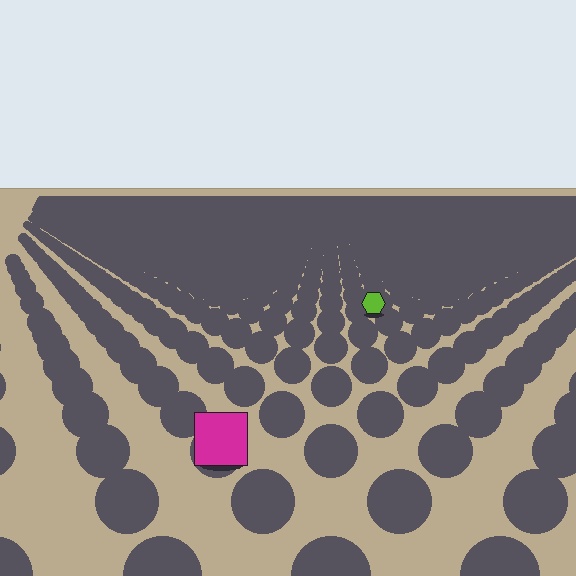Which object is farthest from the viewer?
The lime hexagon is farthest from the viewer. It appears smaller and the ground texture around it is denser.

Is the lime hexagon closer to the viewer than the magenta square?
No. The magenta square is closer — you can tell from the texture gradient: the ground texture is coarser near it.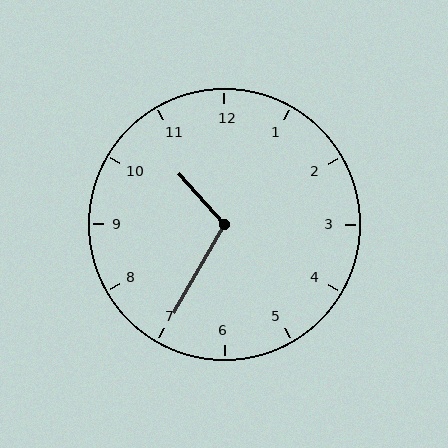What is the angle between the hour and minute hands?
Approximately 108 degrees.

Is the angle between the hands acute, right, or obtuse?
It is obtuse.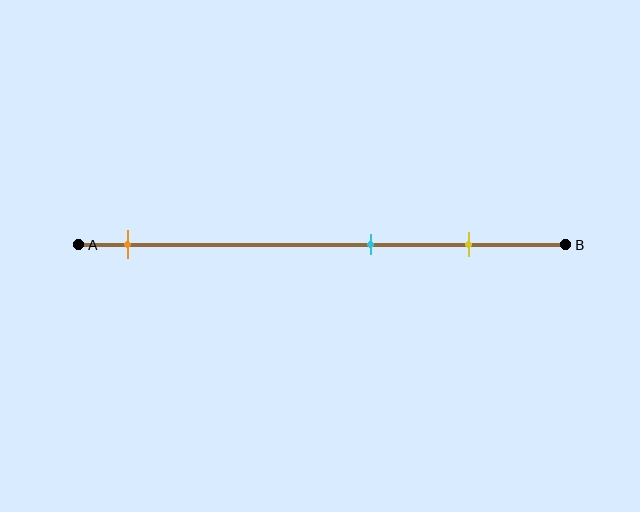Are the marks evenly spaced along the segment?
No, the marks are not evenly spaced.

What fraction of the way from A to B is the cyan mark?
The cyan mark is approximately 60% (0.6) of the way from A to B.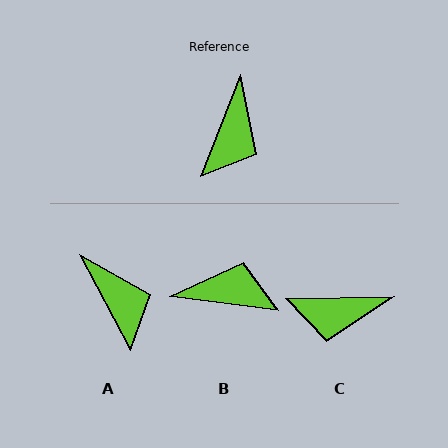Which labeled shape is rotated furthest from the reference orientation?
B, about 104 degrees away.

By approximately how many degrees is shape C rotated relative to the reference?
Approximately 68 degrees clockwise.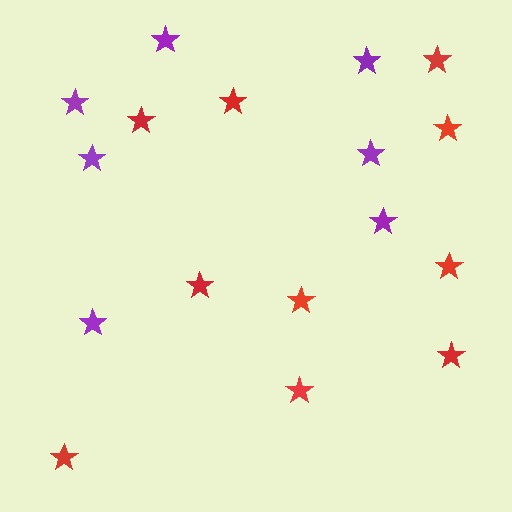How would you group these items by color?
There are 2 groups: one group of purple stars (7) and one group of red stars (10).